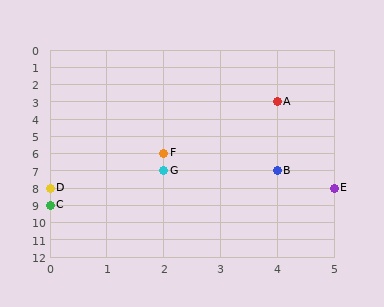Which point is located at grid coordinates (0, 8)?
Point D is at (0, 8).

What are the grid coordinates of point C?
Point C is at grid coordinates (0, 9).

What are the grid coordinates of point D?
Point D is at grid coordinates (0, 8).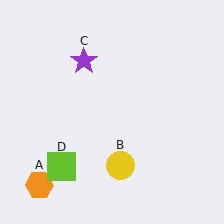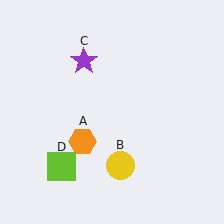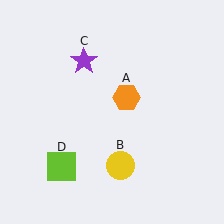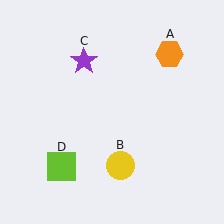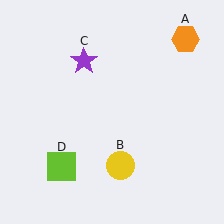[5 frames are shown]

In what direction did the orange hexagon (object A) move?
The orange hexagon (object A) moved up and to the right.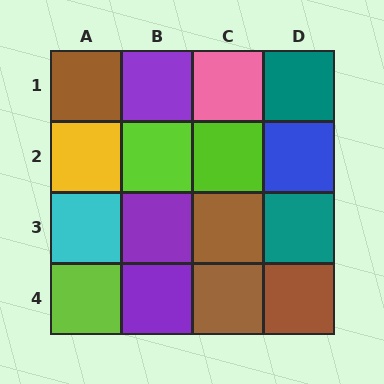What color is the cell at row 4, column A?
Lime.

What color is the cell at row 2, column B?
Lime.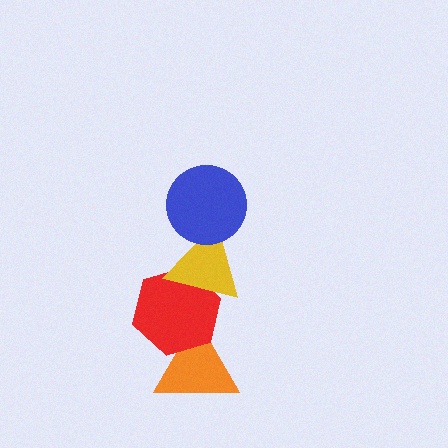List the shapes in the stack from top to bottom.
From top to bottom: the blue circle, the yellow triangle, the red hexagon, the orange triangle.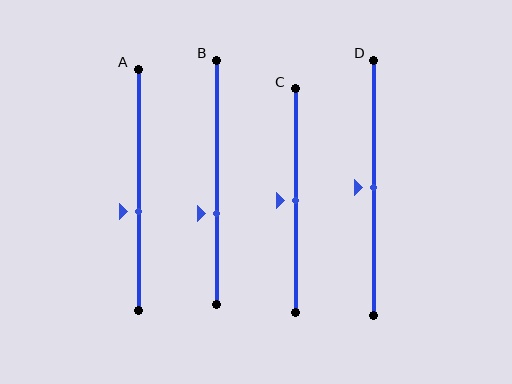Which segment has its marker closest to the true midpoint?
Segment C has its marker closest to the true midpoint.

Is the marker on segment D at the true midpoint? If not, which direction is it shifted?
Yes, the marker on segment D is at the true midpoint.